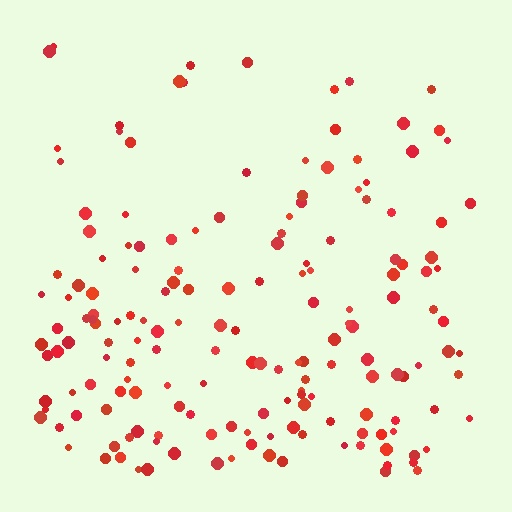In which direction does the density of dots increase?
From top to bottom, with the bottom side densest.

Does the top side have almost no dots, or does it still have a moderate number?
Still a moderate number, just noticeably fewer than the bottom.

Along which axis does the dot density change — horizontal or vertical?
Vertical.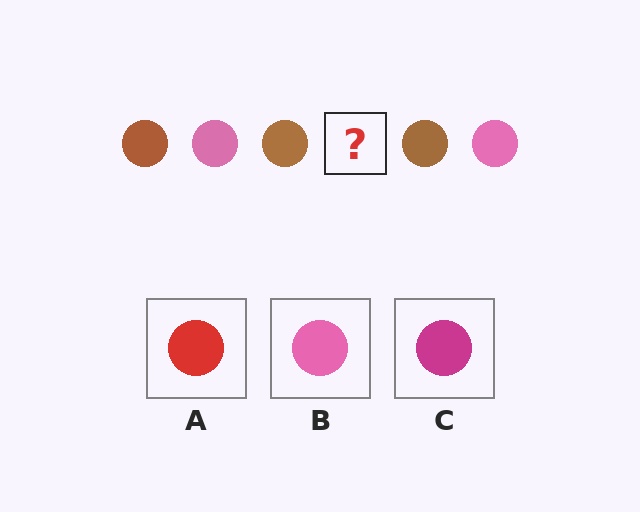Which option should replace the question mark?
Option B.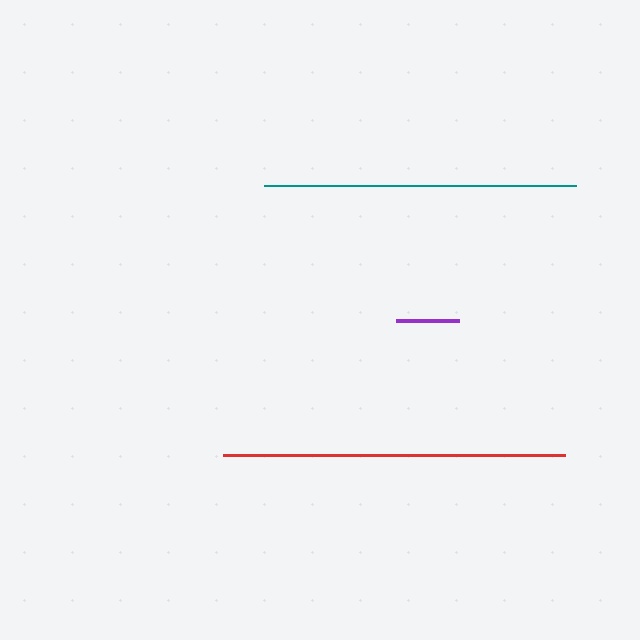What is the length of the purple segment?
The purple segment is approximately 63 pixels long.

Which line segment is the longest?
The red line is the longest at approximately 342 pixels.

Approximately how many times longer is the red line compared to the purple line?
The red line is approximately 5.4 times the length of the purple line.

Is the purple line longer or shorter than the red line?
The red line is longer than the purple line.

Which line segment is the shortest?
The purple line is the shortest at approximately 63 pixels.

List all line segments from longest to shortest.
From longest to shortest: red, teal, purple.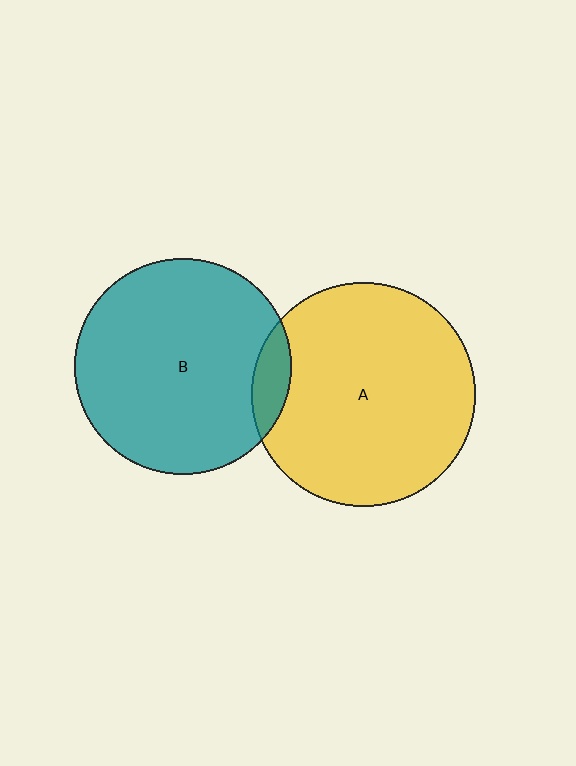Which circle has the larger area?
Circle A (yellow).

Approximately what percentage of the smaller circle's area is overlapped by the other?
Approximately 10%.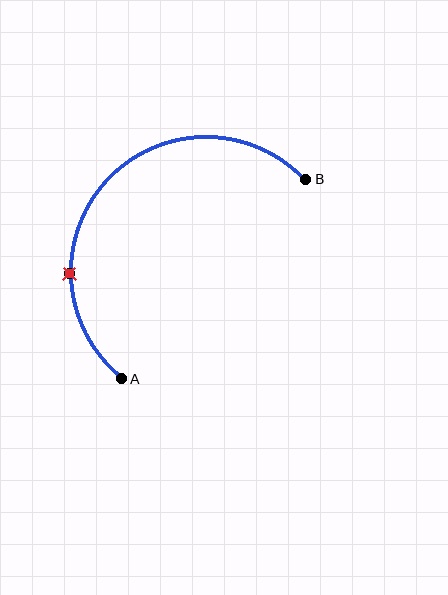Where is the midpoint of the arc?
The arc midpoint is the point on the curve farthest from the straight line joining A and B. It sits above and to the left of that line.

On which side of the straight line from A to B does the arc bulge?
The arc bulges above and to the left of the straight line connecting A and B.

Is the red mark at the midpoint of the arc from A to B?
No. The red mark lies on the arc but is closer to endpoint A. The arc midpoint would be at the point on the curve equidistant along the arc from both A and B.